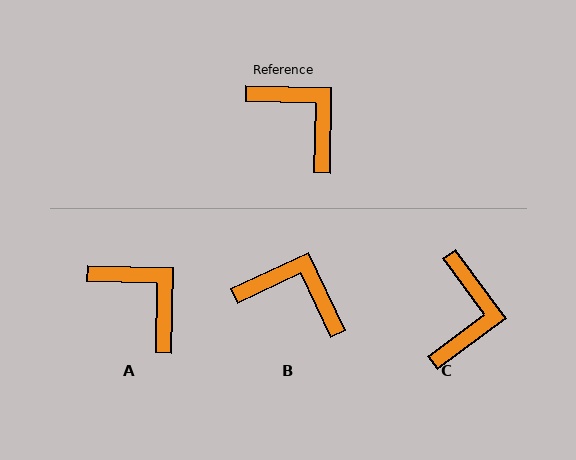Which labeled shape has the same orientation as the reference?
A.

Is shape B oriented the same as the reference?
No, it is off by about 26 degrees.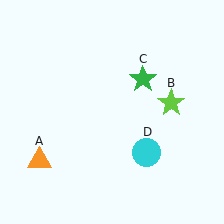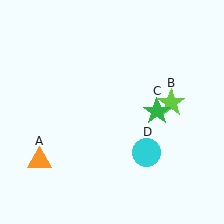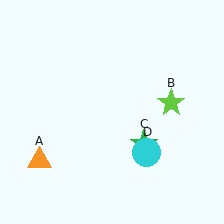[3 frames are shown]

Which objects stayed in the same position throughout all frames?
Orange triangle (object A) and lime star (object B) and cyan circle (object D) remained stationary.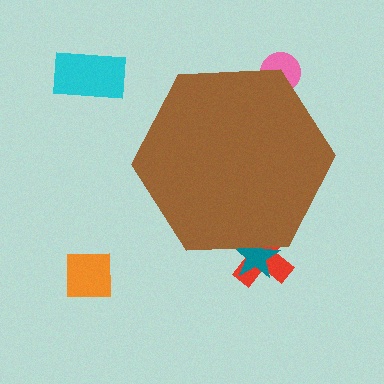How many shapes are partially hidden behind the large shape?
3 shapes are partially hidden.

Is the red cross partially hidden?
Yes, the red cross is partially hidden behind the brown hexagon.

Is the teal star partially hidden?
Yes, the teal star is partially hidden behind the brown hexagon.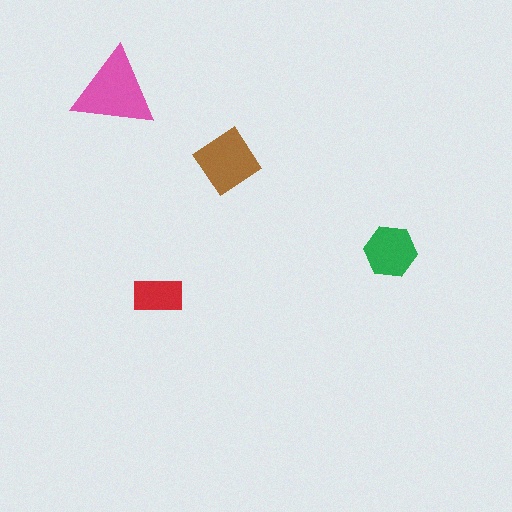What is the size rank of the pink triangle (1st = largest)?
1st.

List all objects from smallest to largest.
The red rectangle, the green hexagon, the brown diamond, the pink triangle.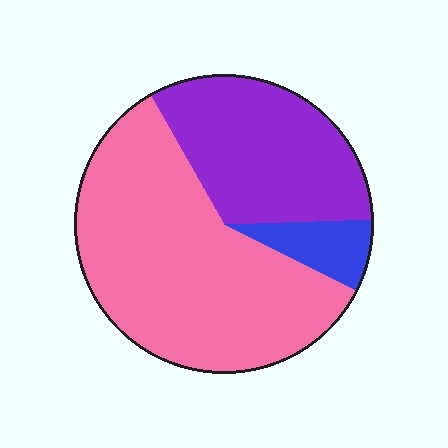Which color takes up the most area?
Pink, at roughly 60%.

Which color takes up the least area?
Blue, at roughly 10%.